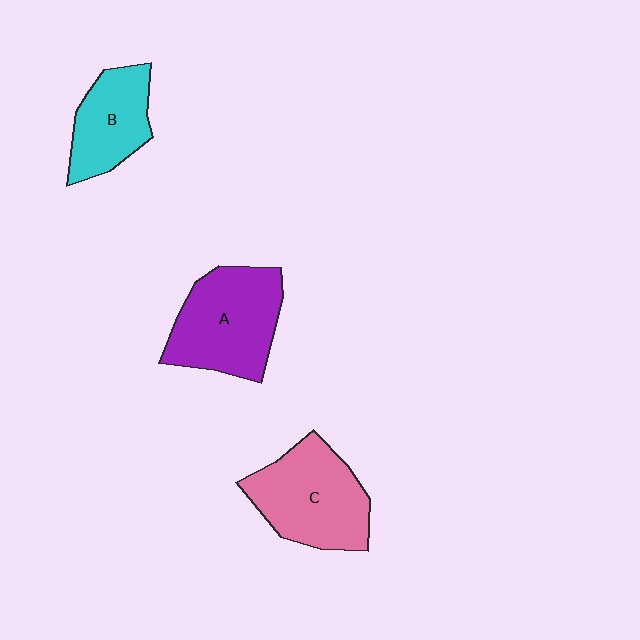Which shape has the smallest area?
Shape B (cyan).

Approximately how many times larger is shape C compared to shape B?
Approximately 1.4 times.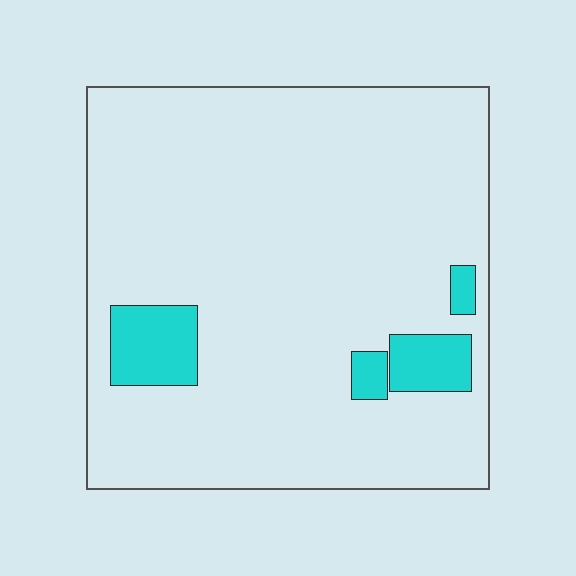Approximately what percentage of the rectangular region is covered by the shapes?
Approximately 10%.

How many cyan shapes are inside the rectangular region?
4.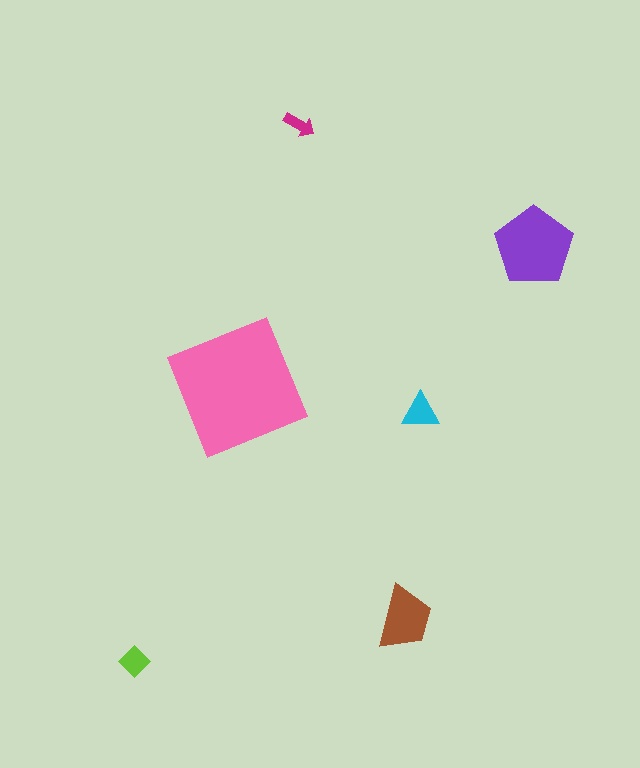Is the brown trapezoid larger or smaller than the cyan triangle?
Larger.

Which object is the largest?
The pink square.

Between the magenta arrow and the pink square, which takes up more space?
The pink square.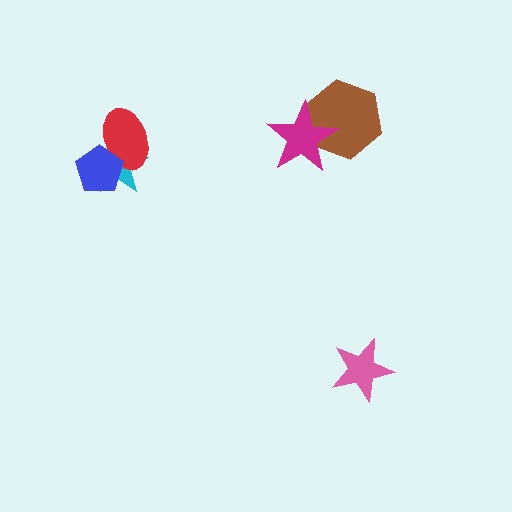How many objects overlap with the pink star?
0 objects overlap with the pink star.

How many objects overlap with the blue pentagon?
2 objects overlap with the blue pentagon.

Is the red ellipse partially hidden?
Yes, it is partially covered by another shape.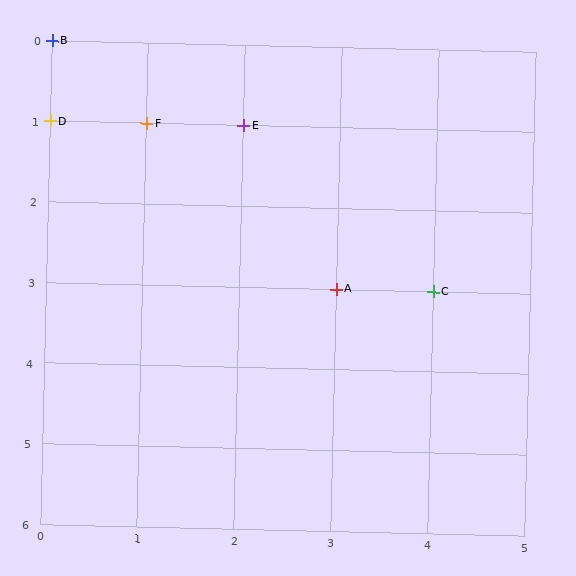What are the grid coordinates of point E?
Point E is at grid coordinates (2, 1).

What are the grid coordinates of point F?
Point F is at grid coordinates (1, 1).